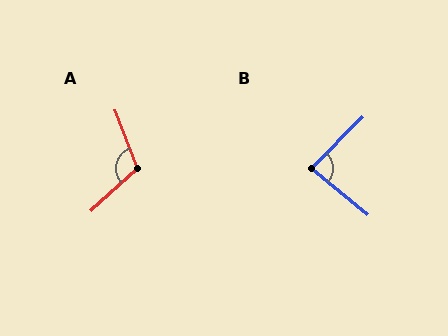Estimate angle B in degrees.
Approximately 84 degrees.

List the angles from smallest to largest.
B (84°), A (111°).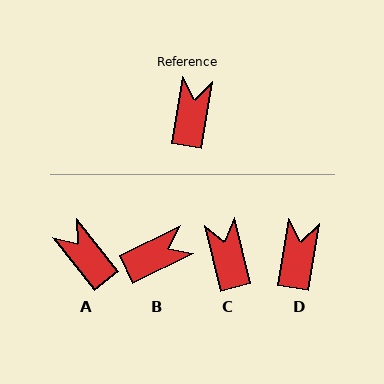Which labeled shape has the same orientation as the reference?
D.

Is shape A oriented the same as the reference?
No, it is off by about 47 degrees.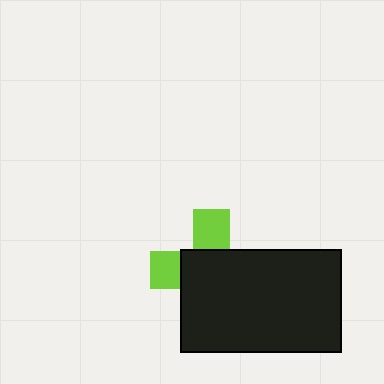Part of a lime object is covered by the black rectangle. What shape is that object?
It is a cross.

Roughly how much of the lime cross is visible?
A small part of it is visible (roughly 33%).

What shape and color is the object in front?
The object in front is a black rectangle.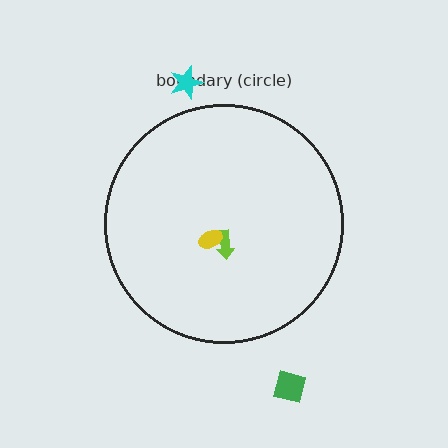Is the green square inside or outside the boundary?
Outside.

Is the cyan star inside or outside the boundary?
Outside.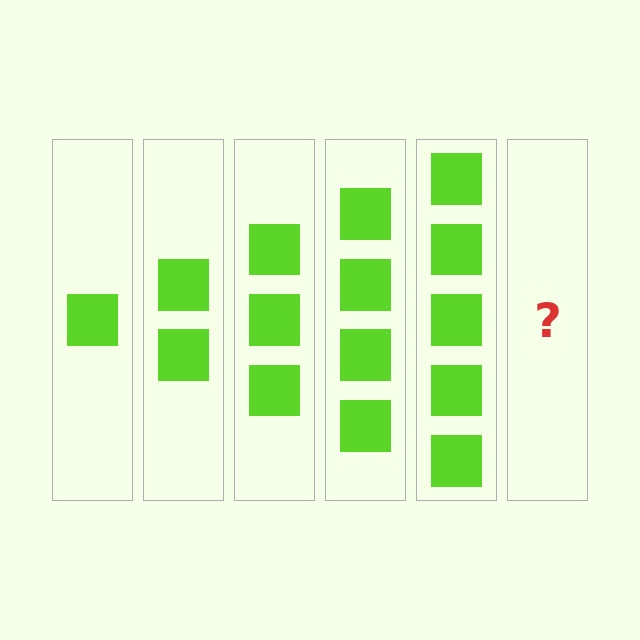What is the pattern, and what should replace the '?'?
The pattern is that each step adds one more square. The '?' should be 6 squares.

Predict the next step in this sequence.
The next step is 6 squares.